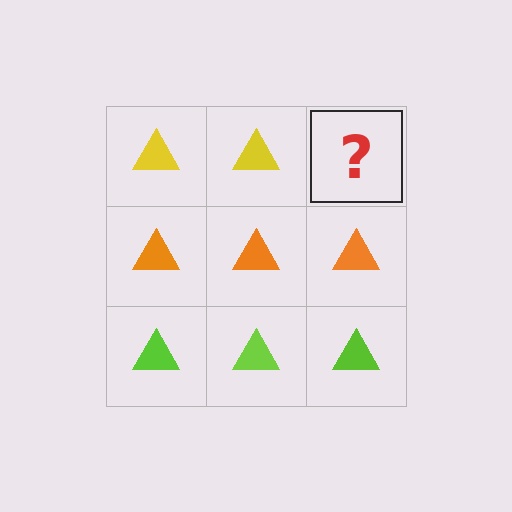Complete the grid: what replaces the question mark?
The question mark should be replaced with a yellow triangle.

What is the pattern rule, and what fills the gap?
The rule is that each row has a consistent color. The gap should be filled with a yellow triangle.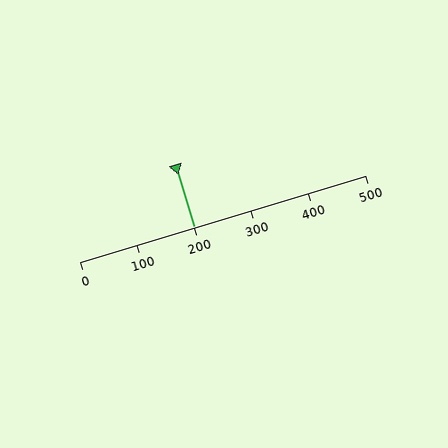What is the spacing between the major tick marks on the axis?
The major ticks are spaced 100 apart.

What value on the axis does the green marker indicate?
The marker indicates approximately 200.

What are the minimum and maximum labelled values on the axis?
The axis runs from 0 to 500.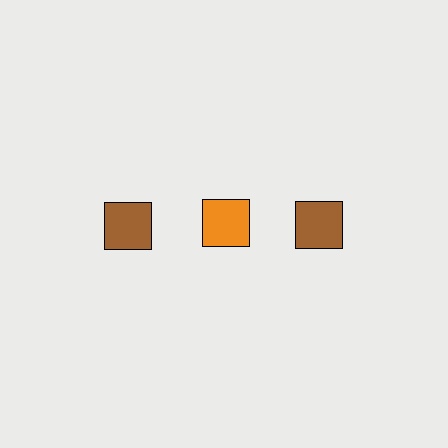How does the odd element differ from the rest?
It has a different color: orange instead of brown.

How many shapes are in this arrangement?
There are 3 shapes arranged in a grid pattern.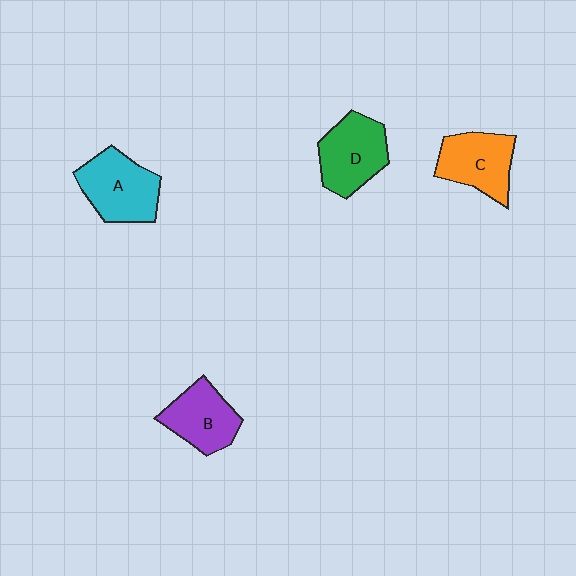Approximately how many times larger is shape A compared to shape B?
Approximately 1.2 times.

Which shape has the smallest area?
Shape B (purple).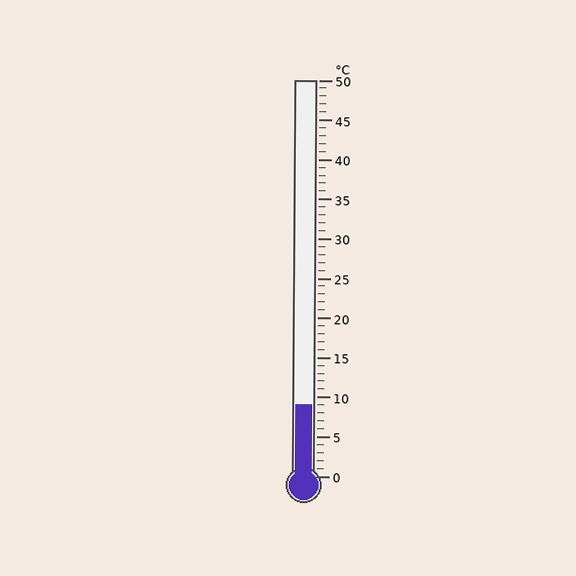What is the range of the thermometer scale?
The thermometer scale ranges from 0°C to 50°C.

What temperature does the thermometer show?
The thermometer shows approximately 9°C.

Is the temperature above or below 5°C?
The temperature is above 5°C.